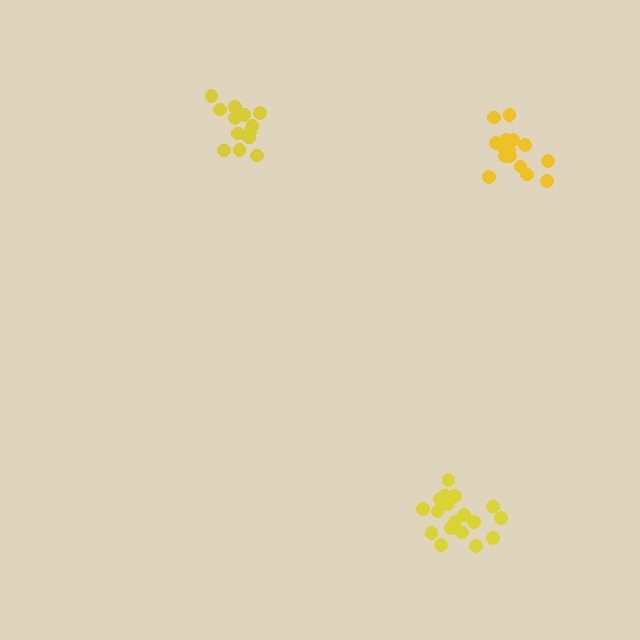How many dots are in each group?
Group 1: 18 dots, Group 2: 14 dots, Group 3: 15 dots (47 total).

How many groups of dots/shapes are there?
There are 3 groups.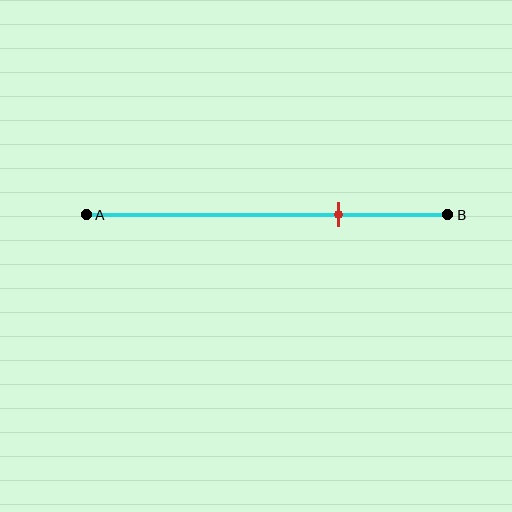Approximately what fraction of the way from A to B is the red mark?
The red mark is approximately 70% of the way from A to B.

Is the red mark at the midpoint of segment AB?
No, the mark is at about 70% from A, not at the 50% midpoint.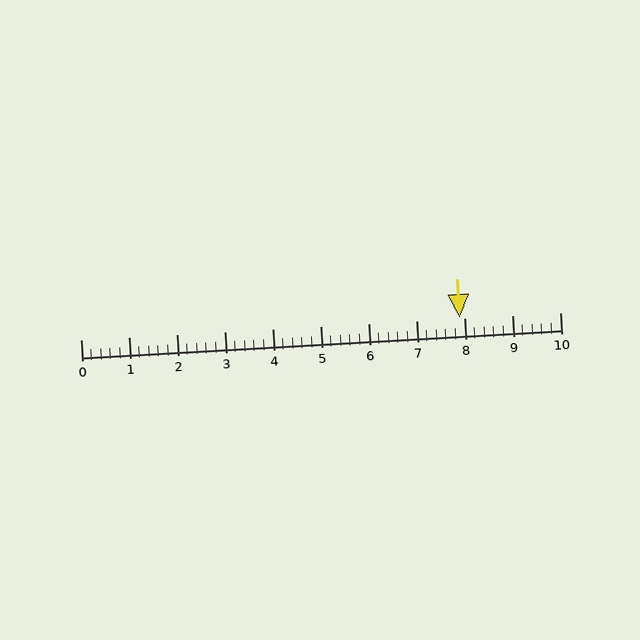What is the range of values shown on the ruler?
The ruler shows values from 0 to 10.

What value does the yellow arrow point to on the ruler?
The yellow arrow points to approximately 7.9.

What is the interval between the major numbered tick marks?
The major tick marks are spaced 1 units apart.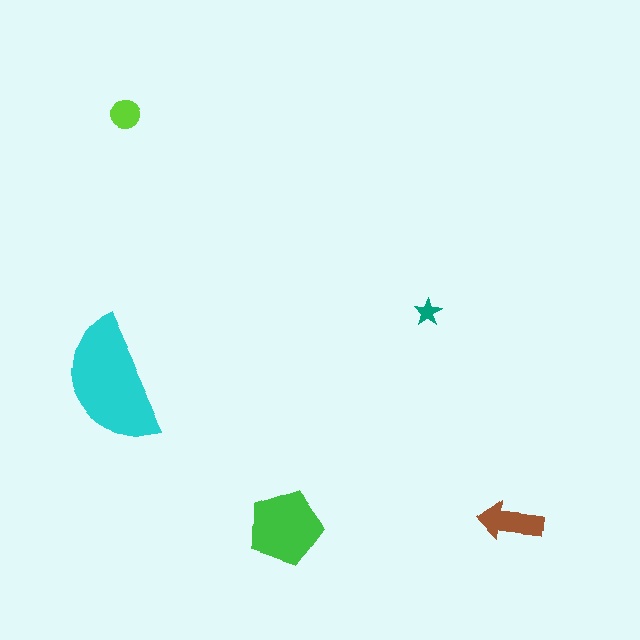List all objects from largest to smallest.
The cyan semicircle, the green pentagon, the brown arrow, the lime circle, the teal star.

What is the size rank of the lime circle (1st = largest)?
4th.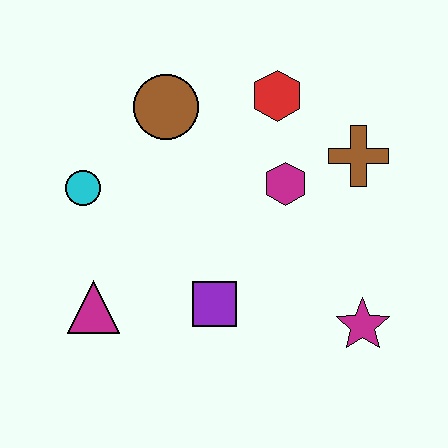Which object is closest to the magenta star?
The purple square is closest to the magenta star.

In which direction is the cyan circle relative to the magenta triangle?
The cyan circle is above the magenta triangle.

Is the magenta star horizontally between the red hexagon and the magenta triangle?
No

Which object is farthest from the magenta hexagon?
The magenta triangle is farthest from the magenta hexagon.